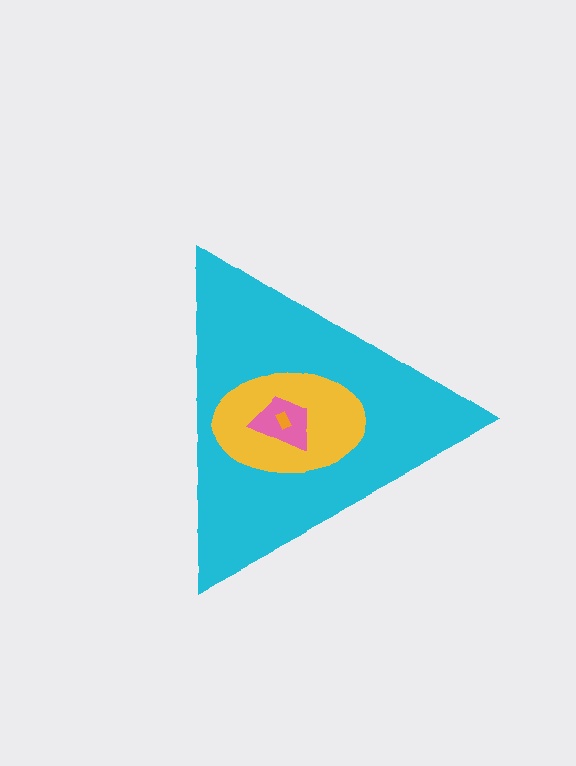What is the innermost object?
The orange rectangle.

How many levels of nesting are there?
4.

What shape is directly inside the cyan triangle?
The yellow ellipse.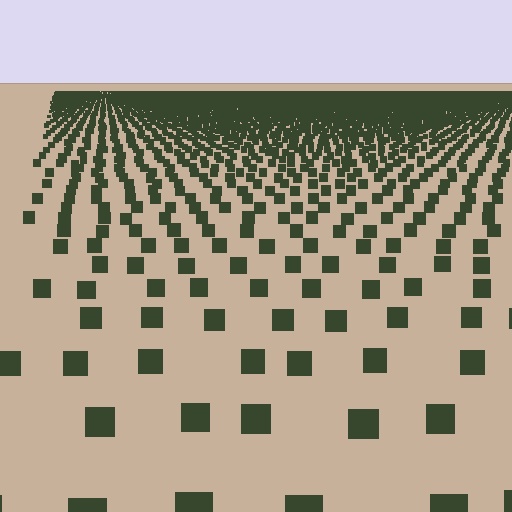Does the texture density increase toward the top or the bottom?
Density increases toward the top.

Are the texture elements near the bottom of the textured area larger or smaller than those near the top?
Larger. Near the bottom, elements are closer to the viewer and appear at a bigger on-screen size.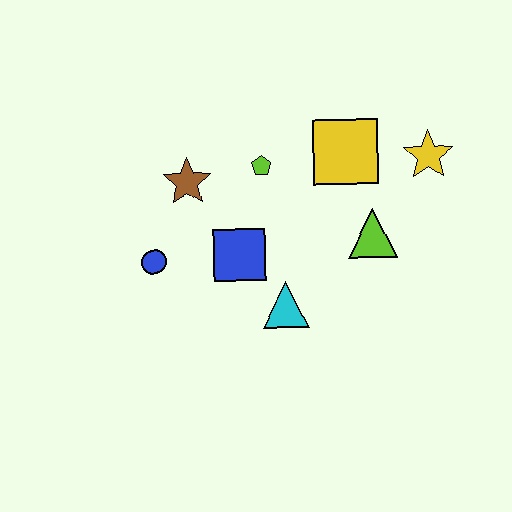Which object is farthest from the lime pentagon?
The yellow star is farthest from the lime pentagon.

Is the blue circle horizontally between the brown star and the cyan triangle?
No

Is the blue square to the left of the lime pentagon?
Yes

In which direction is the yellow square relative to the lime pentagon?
The yellow square is to the right of the lime pentagon.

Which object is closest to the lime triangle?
The yellow square is closest to the lime triangle.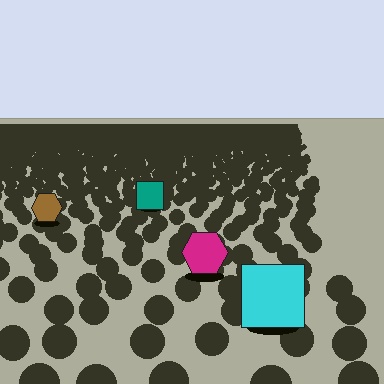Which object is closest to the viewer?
The cyan square is closest. The texture marks near it are larger and more spread out.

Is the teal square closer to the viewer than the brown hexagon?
No. The brown hexagon is closer — you can tell from the texture gradient: the ground texture is coarser near it.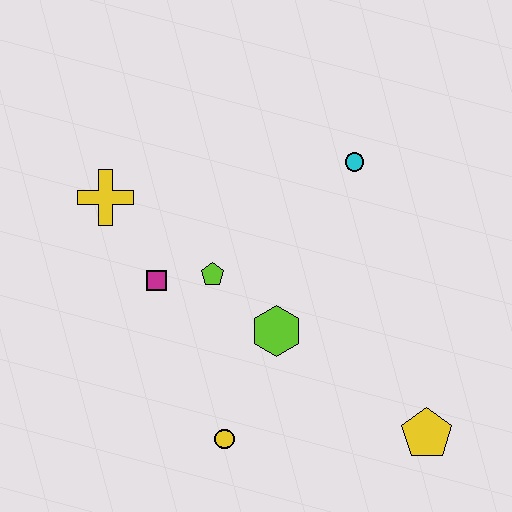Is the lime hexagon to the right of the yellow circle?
Yes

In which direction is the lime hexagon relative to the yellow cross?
The lime hexagon is to the right of the yellow cross.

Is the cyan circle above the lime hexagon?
Yes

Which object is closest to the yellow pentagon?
The lime hexagon is closest to the yellow pentagon.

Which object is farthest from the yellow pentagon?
The yellow cross is farthest from the yellow pentagon.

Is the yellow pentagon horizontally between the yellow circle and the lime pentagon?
No